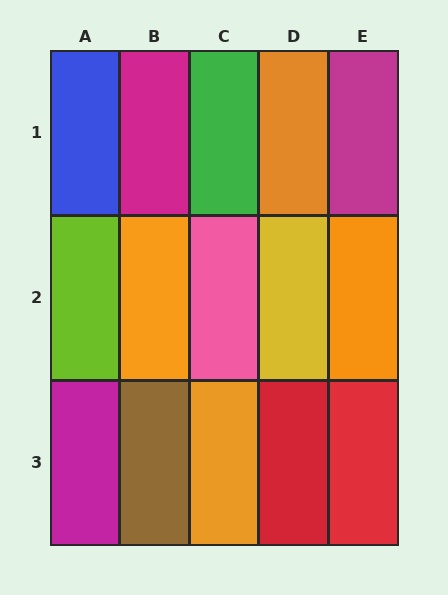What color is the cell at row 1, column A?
Blue.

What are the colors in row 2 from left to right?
Lime, orange, pink, yellow, orange.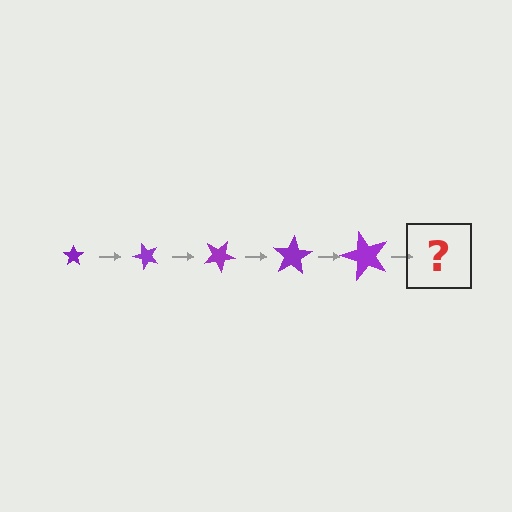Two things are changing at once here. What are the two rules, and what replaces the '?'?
The two rules are that the star grows larger each step and it rotates 50 degrees each step. The '?' should be a star, larger than the previous one and rotated 250 degrees from the start.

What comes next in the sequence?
The next element should be a star, larger than the previous one and rotated 250 degrees from the start.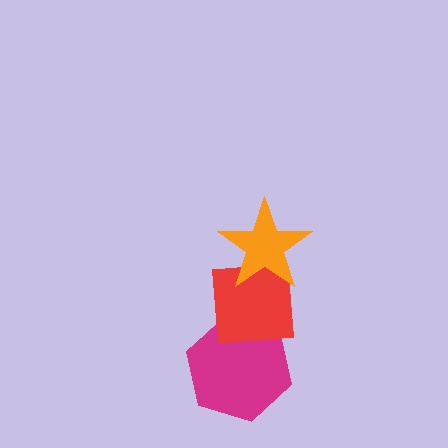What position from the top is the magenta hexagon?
The magenta hexagon is 3rd from the top.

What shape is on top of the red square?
The orange star is on top of the red square.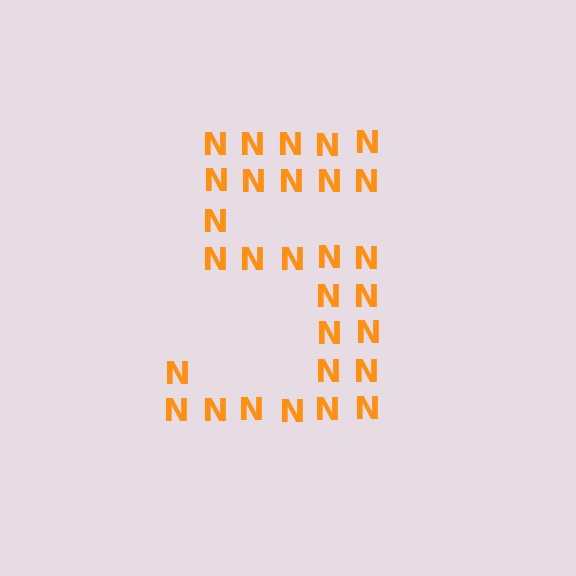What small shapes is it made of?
It is made of small letter N's.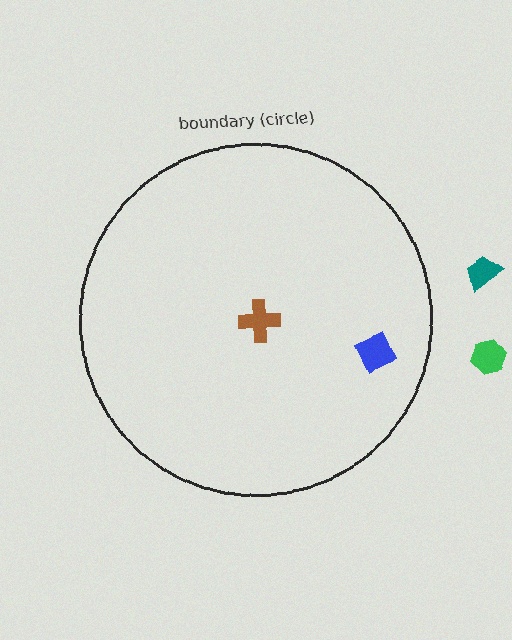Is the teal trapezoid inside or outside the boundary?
Outside.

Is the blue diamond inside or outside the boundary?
Inside.